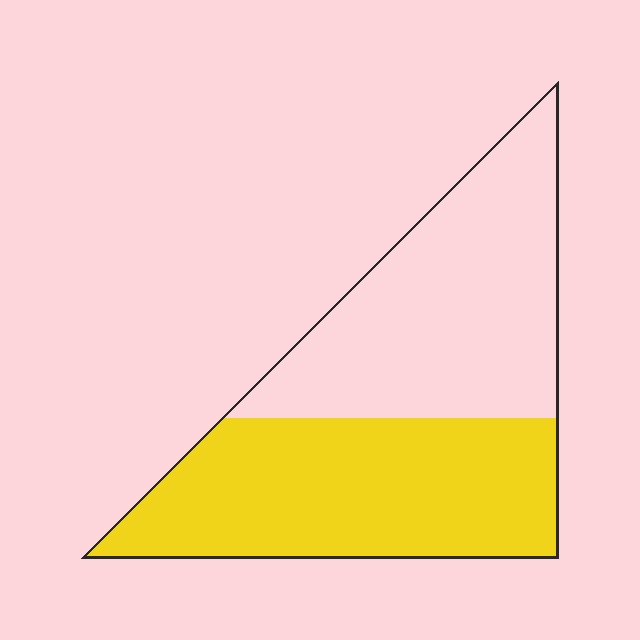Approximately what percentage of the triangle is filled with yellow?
Approximately 50%.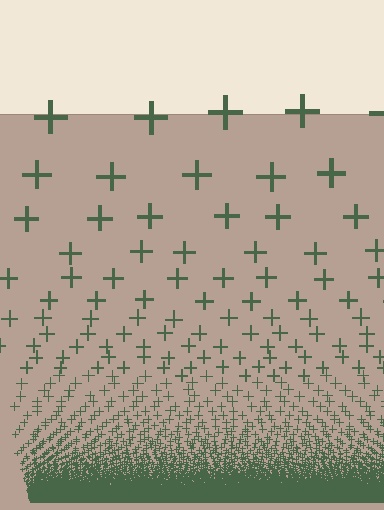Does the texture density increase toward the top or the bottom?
Density increases toward the bottom.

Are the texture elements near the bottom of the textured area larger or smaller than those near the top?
Smaller. The gradient is inverted — elements near the bottom are smaller and denser.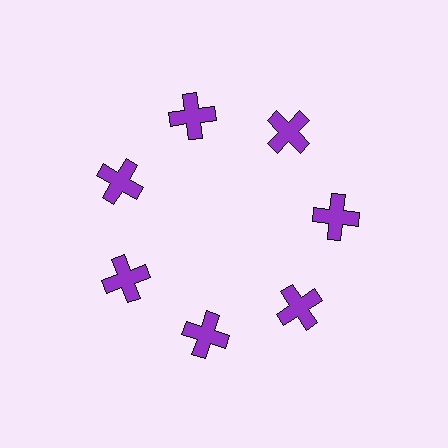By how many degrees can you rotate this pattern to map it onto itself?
The pattern maps onto itself every 51 degrees of rotation.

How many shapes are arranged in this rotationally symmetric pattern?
There are 7 shapes, arranged in 7 groups of 1.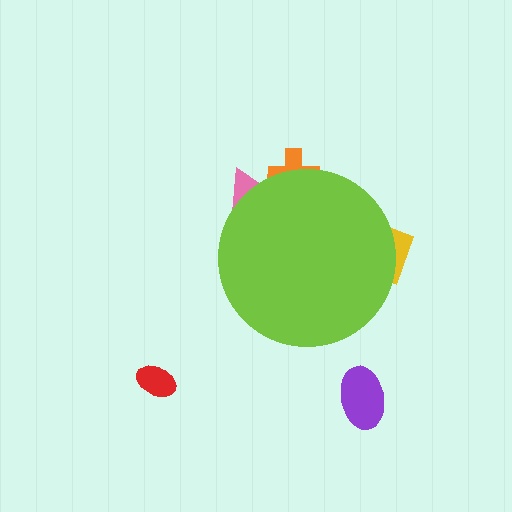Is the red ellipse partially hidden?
No, the red ellipse is fully visible.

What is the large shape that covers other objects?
A lime circle.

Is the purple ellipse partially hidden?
No, the purple ellipse is fully visible.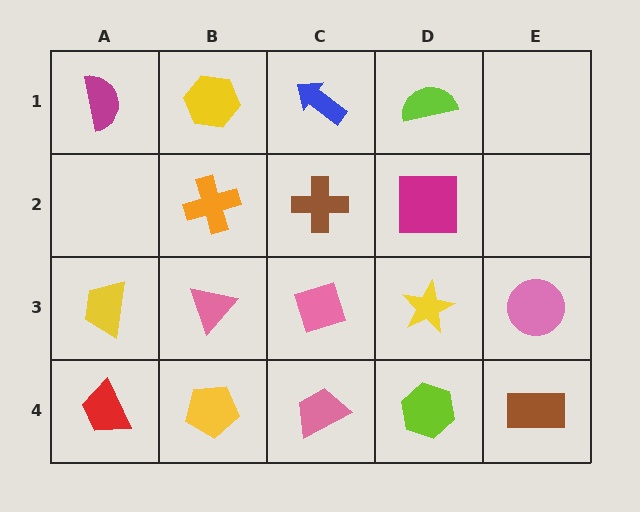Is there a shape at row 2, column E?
No, that cell is empty.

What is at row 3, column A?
A yellow trapezoid.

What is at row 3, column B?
A pink triangle.